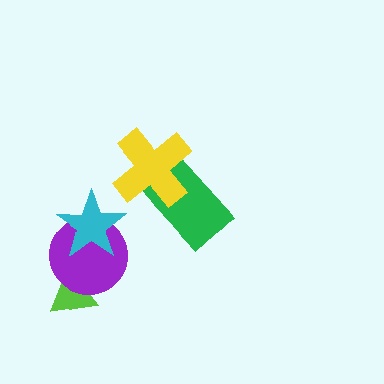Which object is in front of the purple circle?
The cyan star is in front of the purple circle.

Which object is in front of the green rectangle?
The yellow cross is in front of the green rectangle.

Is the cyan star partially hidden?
No, no other shape covers it.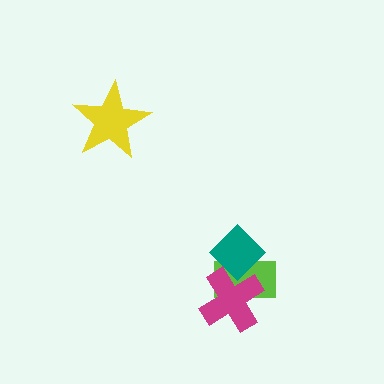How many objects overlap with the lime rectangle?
2 objects overlap with the lime rectangle.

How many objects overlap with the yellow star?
0 objects overlap with the yellow star.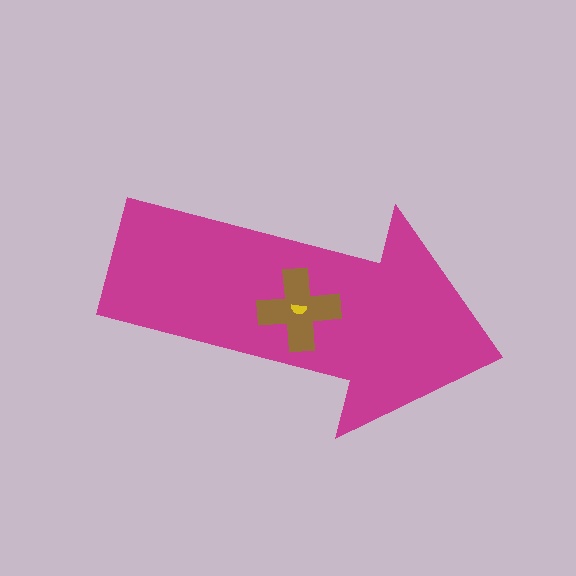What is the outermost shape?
The magenta arrow.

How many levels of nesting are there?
3.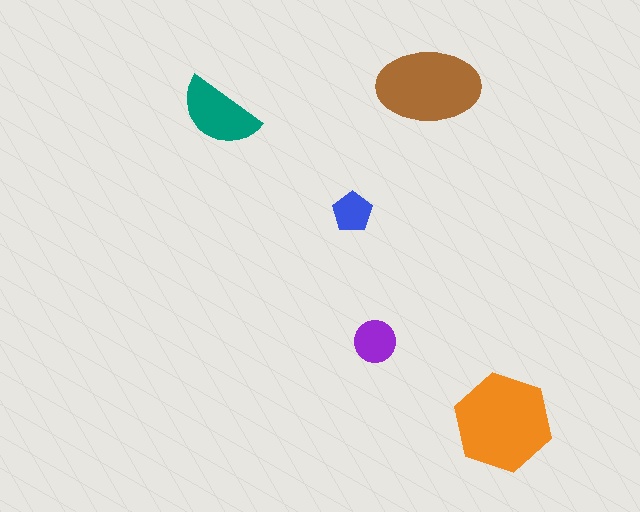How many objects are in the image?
There are 5 objects in the image.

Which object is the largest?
The orange hexagon.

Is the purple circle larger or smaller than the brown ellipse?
Smaller.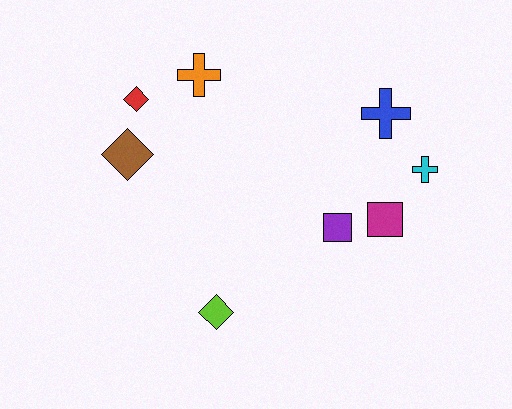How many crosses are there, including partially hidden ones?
There are 3 crosses.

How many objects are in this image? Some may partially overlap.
There are 8 objects.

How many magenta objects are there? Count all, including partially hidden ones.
There is 1 magenta object.